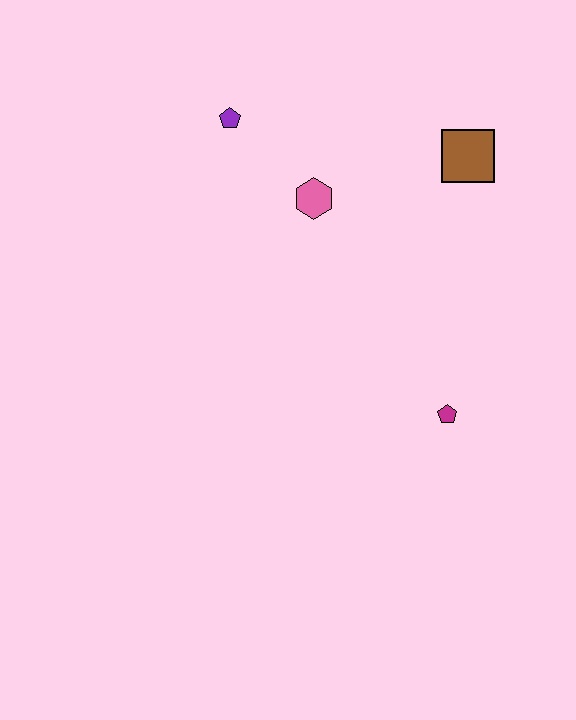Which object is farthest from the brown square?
The magenta pentagon is farthest from the brown square.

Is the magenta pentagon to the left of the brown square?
Yes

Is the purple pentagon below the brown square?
No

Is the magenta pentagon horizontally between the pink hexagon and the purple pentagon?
No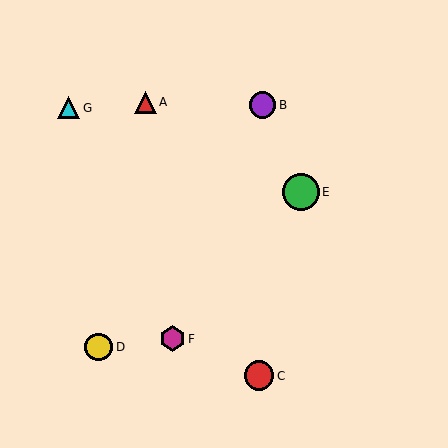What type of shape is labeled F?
Shape F is a magenta hexagon.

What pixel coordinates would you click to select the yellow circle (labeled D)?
Click at (99, 347) to select the yellow circle D.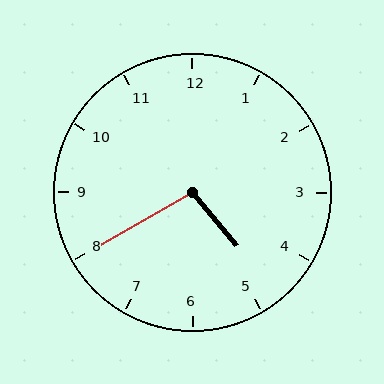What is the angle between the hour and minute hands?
Approximately 100 degrees.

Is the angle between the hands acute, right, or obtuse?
It is obtuse.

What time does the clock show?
4:40.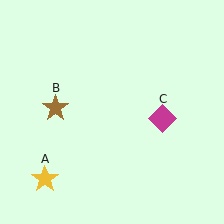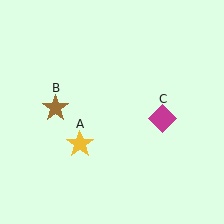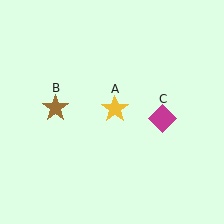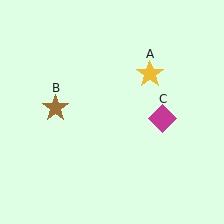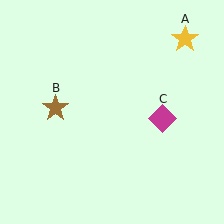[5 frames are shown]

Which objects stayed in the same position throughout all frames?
Brown star (object B) and magenta diamond (object C) remained stationary.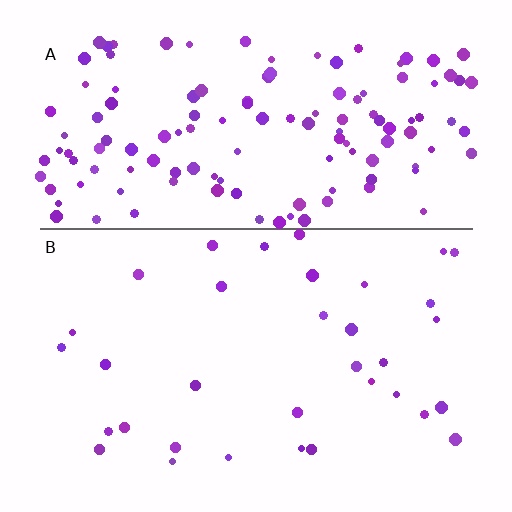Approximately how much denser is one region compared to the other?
Approximately 4.0× — region A over region B.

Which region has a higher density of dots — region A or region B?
A (the top).